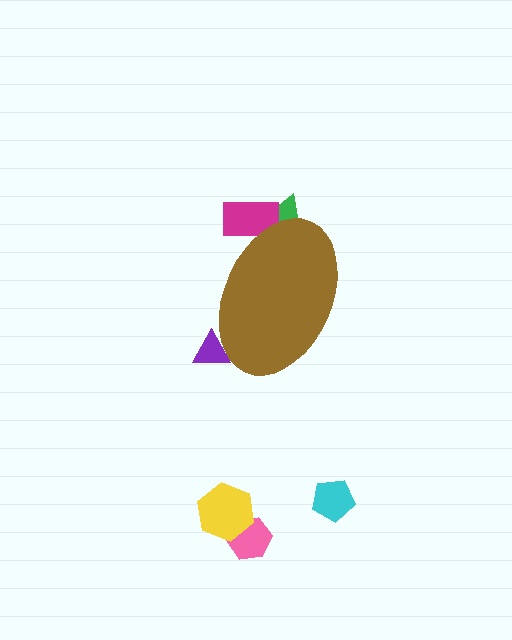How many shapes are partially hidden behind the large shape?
3 shapes are partially hidden.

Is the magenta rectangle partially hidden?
Yes, the magenta rectangle is partially hidden behind the brown ellipse.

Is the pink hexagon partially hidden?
No, the pink hexagon is fully visible.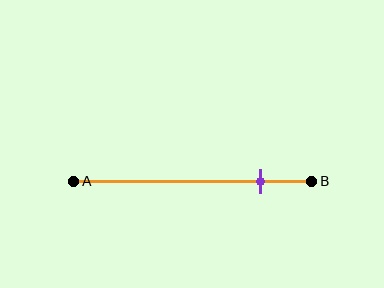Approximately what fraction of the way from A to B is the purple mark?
The purple mark is approximately 80% of the way from A to B.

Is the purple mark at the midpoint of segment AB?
No, the mark is at about 80% from A, not at the 50% midpoint.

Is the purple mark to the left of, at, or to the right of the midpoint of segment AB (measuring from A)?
The purple mark is to the right of the midpoint of segment AB.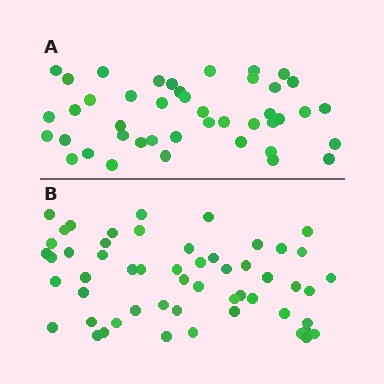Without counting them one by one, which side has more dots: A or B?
Region B (the bottom region) has more dots.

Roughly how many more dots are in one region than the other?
Region B has roughly 12 or so more dots than region A.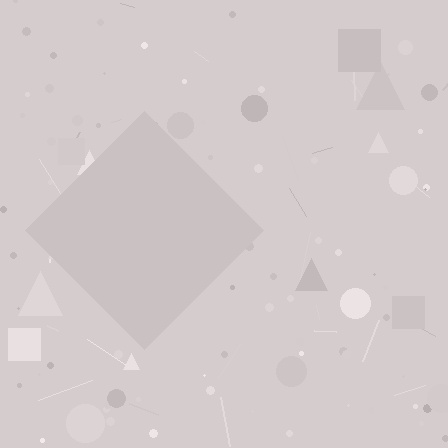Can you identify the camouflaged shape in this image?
The camouflaged shape is a diamond.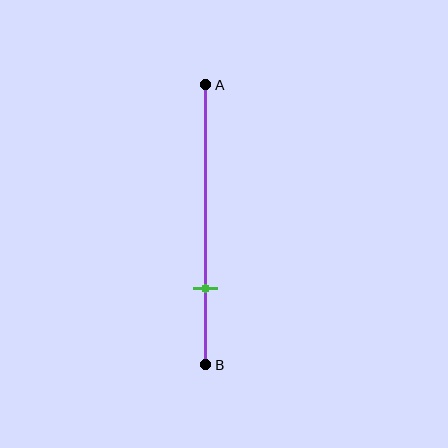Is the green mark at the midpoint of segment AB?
No, the mark is at about 75% from A, not at the 50% midpoint.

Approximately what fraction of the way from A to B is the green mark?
The green mark is approximately 75% of the way from A to B.